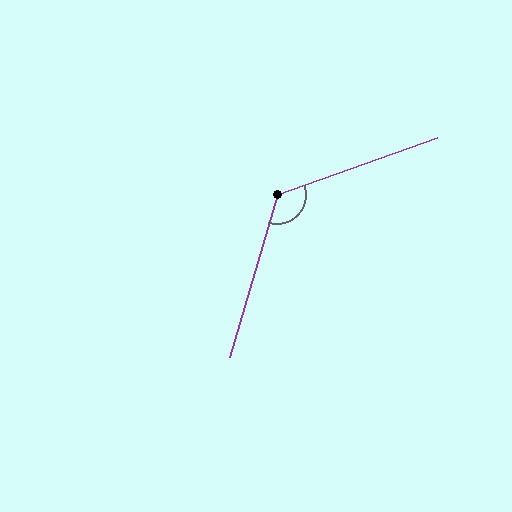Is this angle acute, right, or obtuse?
It is obtuse.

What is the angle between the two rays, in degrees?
Approximately 126 degrees.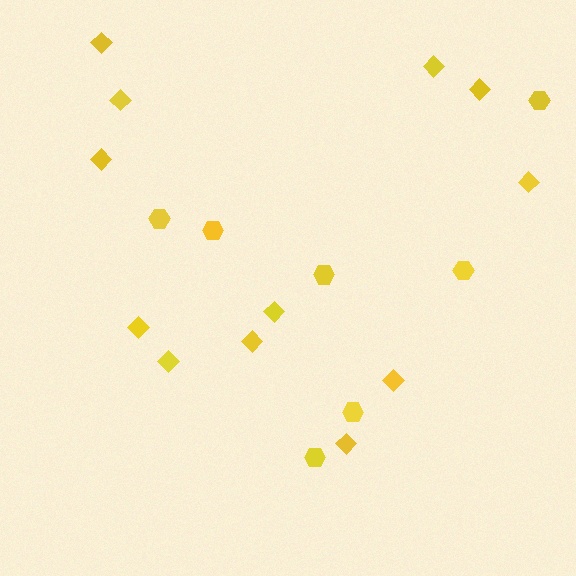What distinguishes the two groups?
There are 2 groups: one group of hexagons (7) and one group of diamonds (12).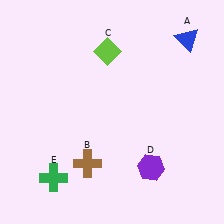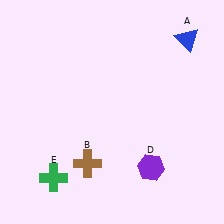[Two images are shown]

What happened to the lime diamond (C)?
The lime diamond (C) was removed in Image 2. It was in the top-left area of Image 1.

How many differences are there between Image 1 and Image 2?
There is 1 difference between the two images.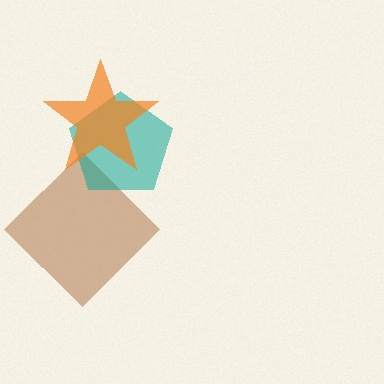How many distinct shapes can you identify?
There are 3 distinct shapes: a brown diamond, a teal pentagon, an orange star.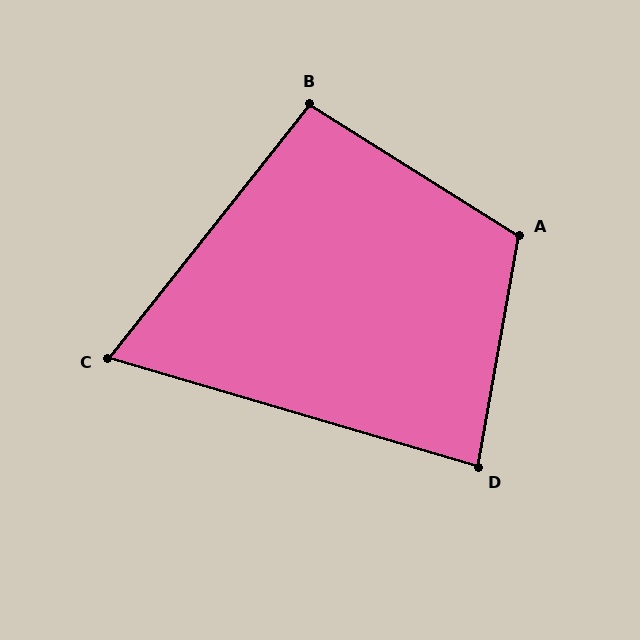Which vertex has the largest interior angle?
A, at approximately 112 degrees.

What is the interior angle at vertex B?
Approximately 96 degrees (obtuse).